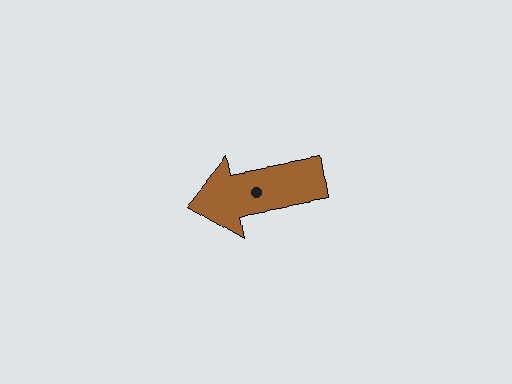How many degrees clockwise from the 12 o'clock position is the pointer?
Approximately 260 degrees.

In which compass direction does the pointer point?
West.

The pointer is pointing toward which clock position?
Roughly 9 o'clock.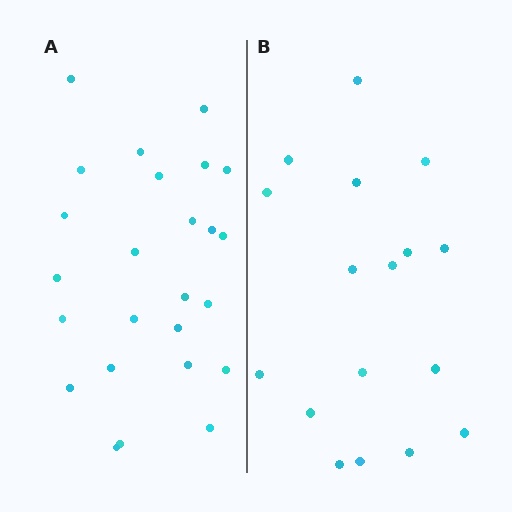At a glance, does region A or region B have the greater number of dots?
Region A (the left region) has more dots.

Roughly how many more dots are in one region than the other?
Region A has roughly 8 or so more dots than region B.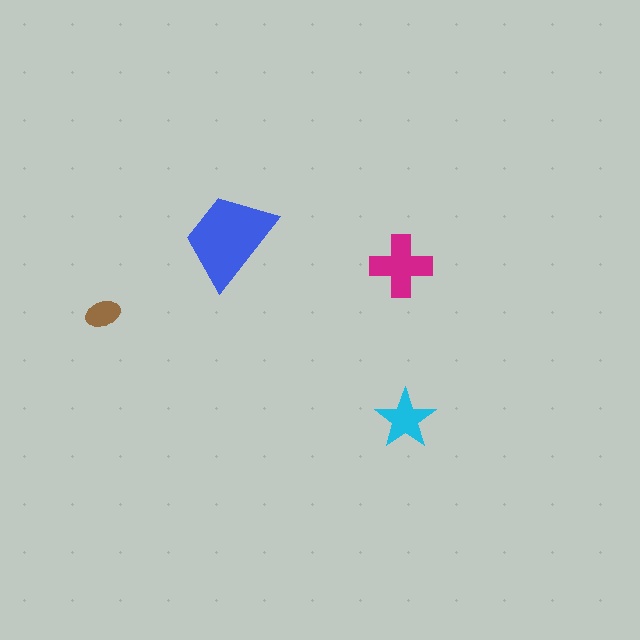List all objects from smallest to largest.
The brown ellipse, the cyan star, the magenta cross, the blue trapezoid.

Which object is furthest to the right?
The cyan star is rightmost.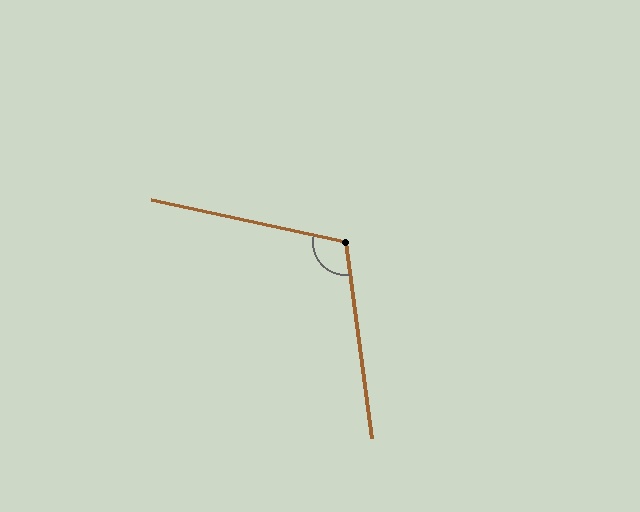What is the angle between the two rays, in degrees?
Approximately 110 degrees.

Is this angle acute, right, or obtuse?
It is obtuse.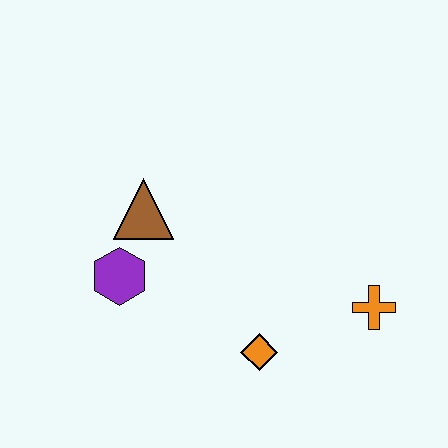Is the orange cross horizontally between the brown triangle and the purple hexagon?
No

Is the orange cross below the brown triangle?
Yes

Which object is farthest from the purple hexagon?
The orange cross is farthest from the purple hexagon.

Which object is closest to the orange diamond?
The orange cross is closest to the orange diamond.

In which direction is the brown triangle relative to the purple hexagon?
The brown triangle is above the purple hexagon.